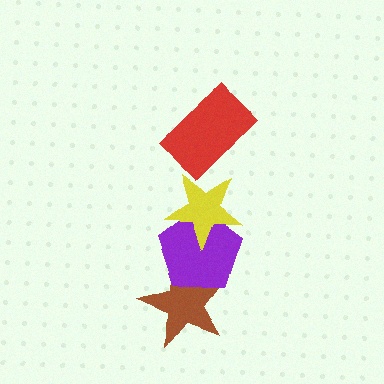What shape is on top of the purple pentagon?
The yellow star is on top of the purple pentagon.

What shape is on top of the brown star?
The purple pentagon is on top of the brown star.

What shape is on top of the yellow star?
The red rectangle is on top of the yellow star.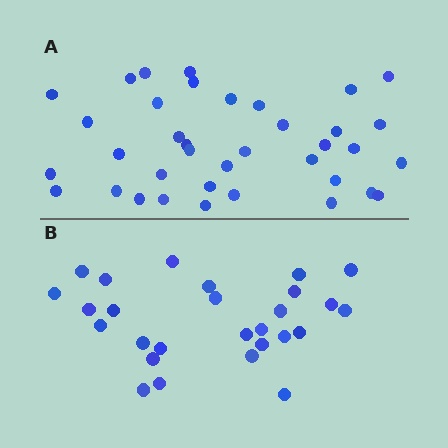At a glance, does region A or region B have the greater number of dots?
Region A (the top region) has more dots.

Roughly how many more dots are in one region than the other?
Region A has roughly 10 or so more dots than region B.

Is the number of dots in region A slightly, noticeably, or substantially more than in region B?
Region A has noticeably more, but not dramatically so. The ratio is roughly 1.4 to 1.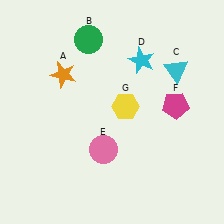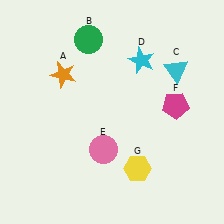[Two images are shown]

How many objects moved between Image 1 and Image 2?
1 object moved between the two images.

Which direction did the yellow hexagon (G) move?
The yellow hexagon (G) moved down.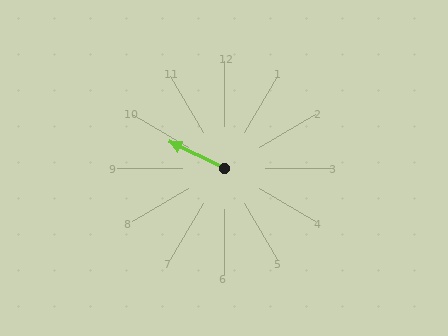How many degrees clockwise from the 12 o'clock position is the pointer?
Approximately 296 degrees.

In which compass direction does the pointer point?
Northwest.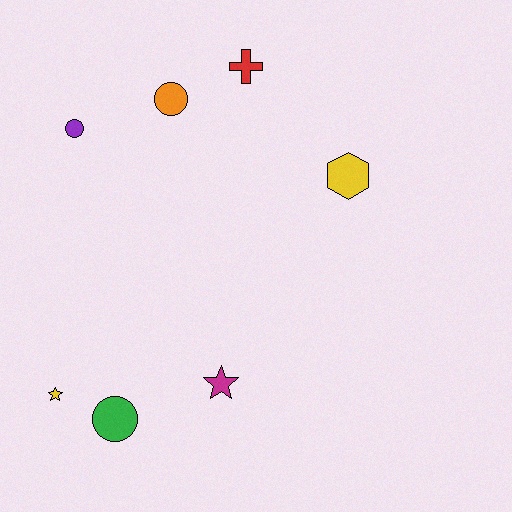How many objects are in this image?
There are 7 objects.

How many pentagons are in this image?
There are no pentagons.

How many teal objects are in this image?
There are no teal objects.